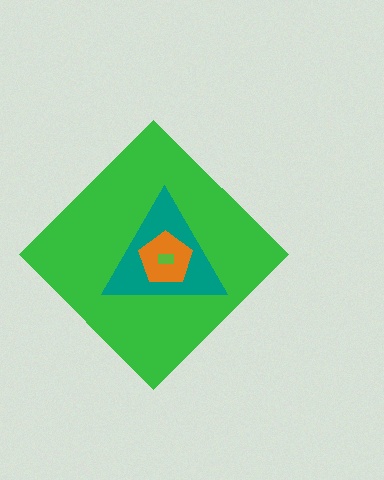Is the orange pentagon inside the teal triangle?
Yes.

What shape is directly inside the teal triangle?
The orange pentagon.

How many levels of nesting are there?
4.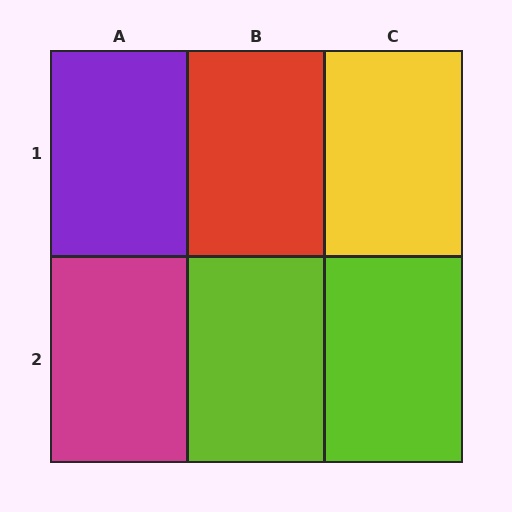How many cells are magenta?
1 cell is magenta.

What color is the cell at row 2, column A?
Magenta.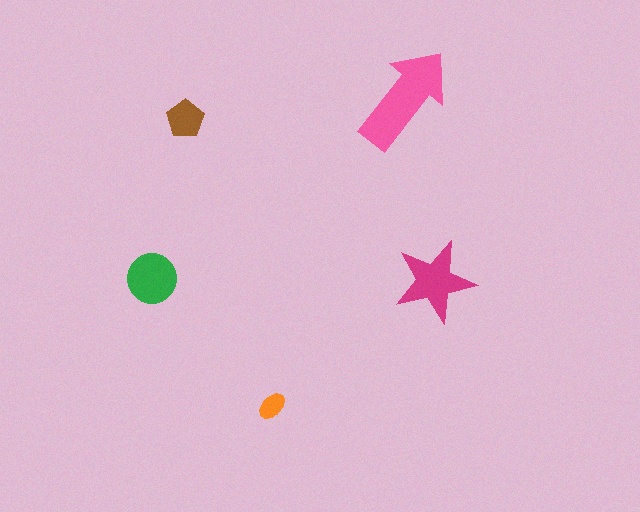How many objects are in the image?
There are 5 objects in the image.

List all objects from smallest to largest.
The orange ellipse, the brown pentagon, the green circle, the magenta star, the pink arrow.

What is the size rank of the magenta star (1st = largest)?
2nd.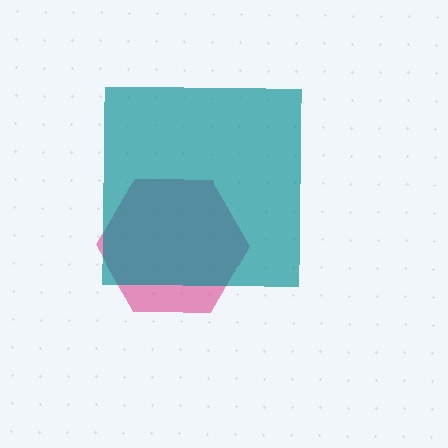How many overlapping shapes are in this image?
There are 2 overlapping shapes in the image.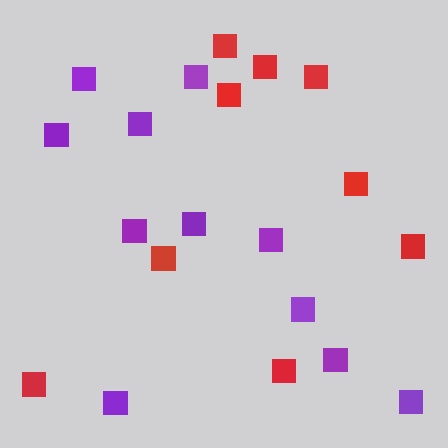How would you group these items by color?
There are 2 groups: one group of purple squares (11) and one group of red squares (9).